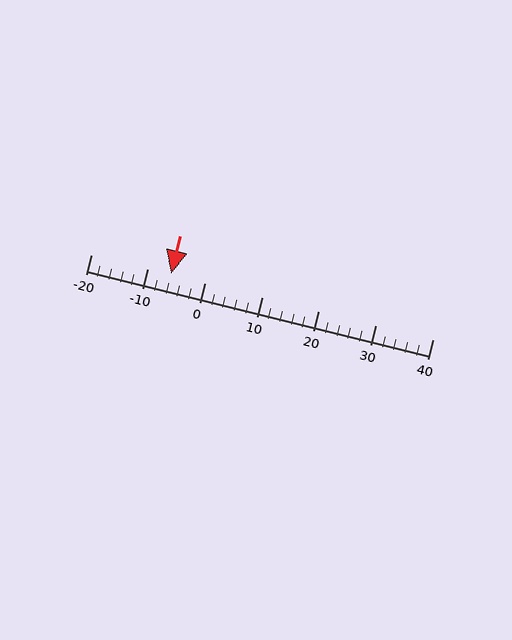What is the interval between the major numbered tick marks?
The major tick marks are spaced 10 units apart.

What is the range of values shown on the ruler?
The ruler shows values from -20 to 40.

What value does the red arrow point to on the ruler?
The red arrow points to approximately -6.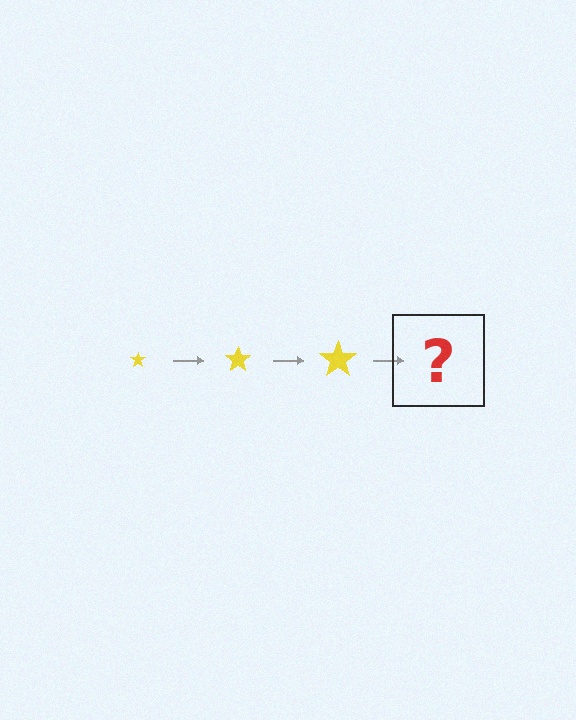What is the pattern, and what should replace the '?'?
The pattern is that the star gets progressively larger each step. The '?' should be a yellow star, larger than the previous one.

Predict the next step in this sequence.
The next step is a yellow star, larger than the previous one.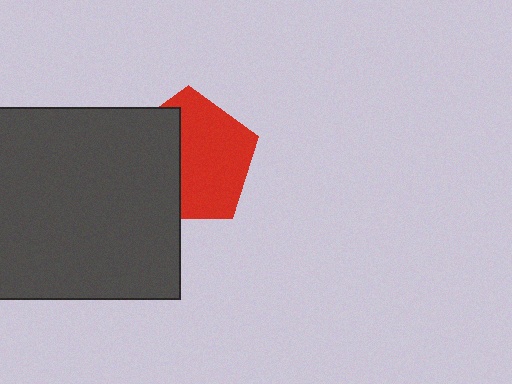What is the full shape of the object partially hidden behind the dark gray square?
The partially hidden object is a red pentagon.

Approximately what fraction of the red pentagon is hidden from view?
Roughly 41% of the red pentagon is hidden behind the dark gray square.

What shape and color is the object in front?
The object in front is a dark gray square.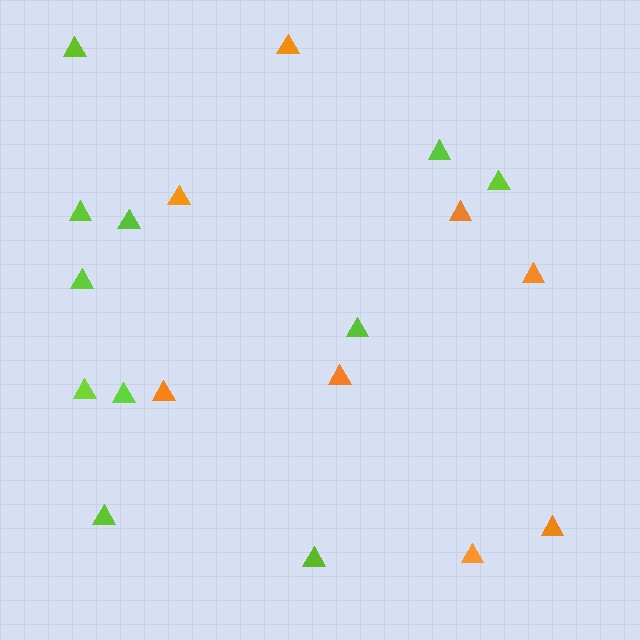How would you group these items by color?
There are 2 groups: one group of orange triangles (8) and one group of lime triangles (11).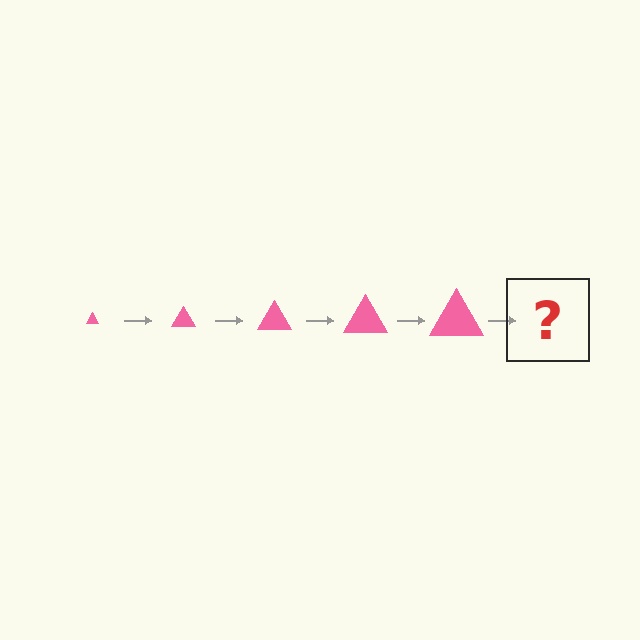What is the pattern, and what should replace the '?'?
The pattern is that the triangle gets progressively larger each step. The '?' should be a pink triangle, larger than the previous one.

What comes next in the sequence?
The next element should be a pink triangle, larger than the previous one.